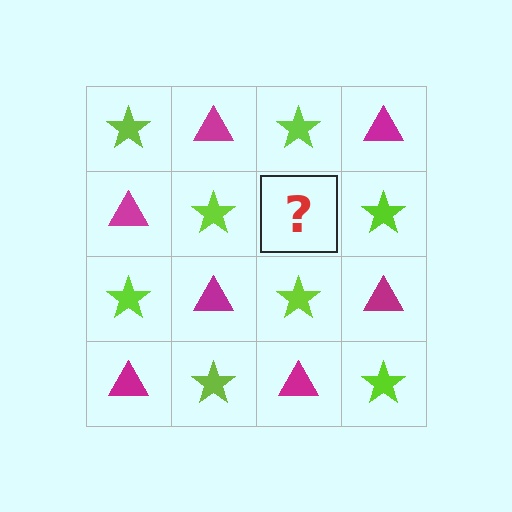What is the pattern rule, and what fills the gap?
The rule is that it alternates lime star and magenta triangle in a checkerboard pattern. The gap should be filled with a magenta triangle.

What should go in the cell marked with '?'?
The missing cell should contain a magenta triangle.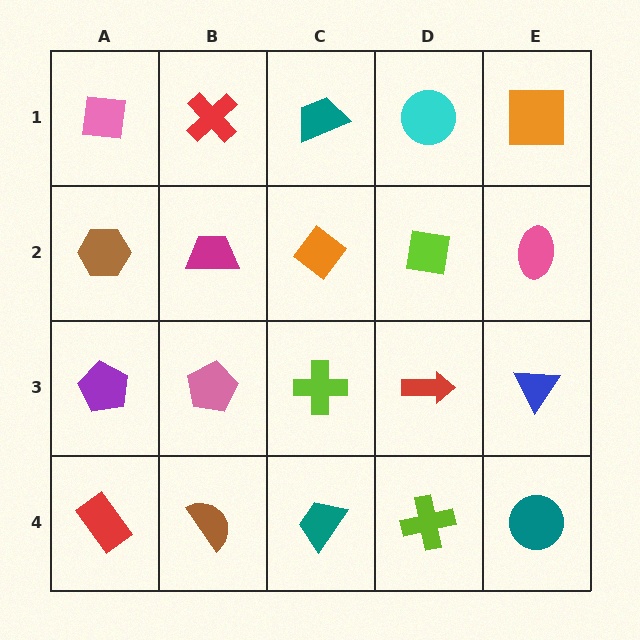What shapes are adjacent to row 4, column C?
A lime cross (row 3, column C), a brown semicircle (row 4, column B), a lime cross (row 4, column D).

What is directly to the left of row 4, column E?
A lime cross.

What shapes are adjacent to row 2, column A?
A pink square (row 1, column A), a purple pentagon (row 3, column A), a magenta trapezoid (row 2, column B).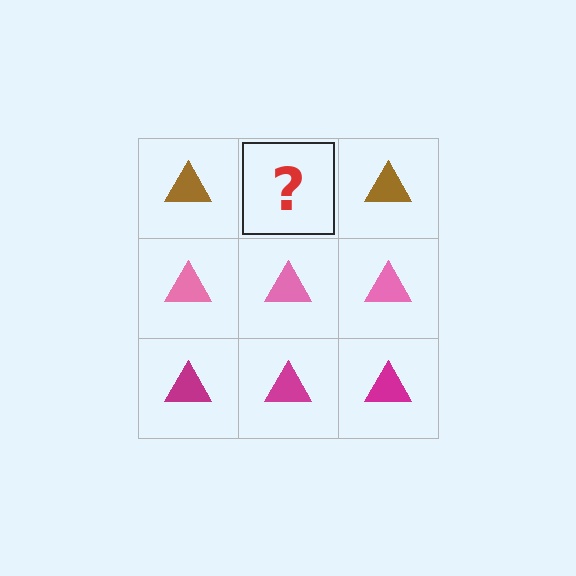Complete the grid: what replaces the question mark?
The question mark should be replaced with a brown triangle.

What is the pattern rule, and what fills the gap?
The rule is that each row has a consistent color. The gap should be filled with a brown triangle.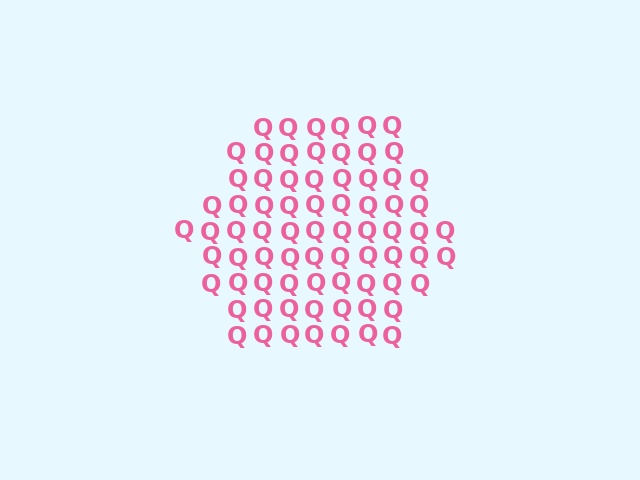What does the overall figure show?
The overall figure shows a hexagon.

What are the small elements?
The small elements are letter Q's.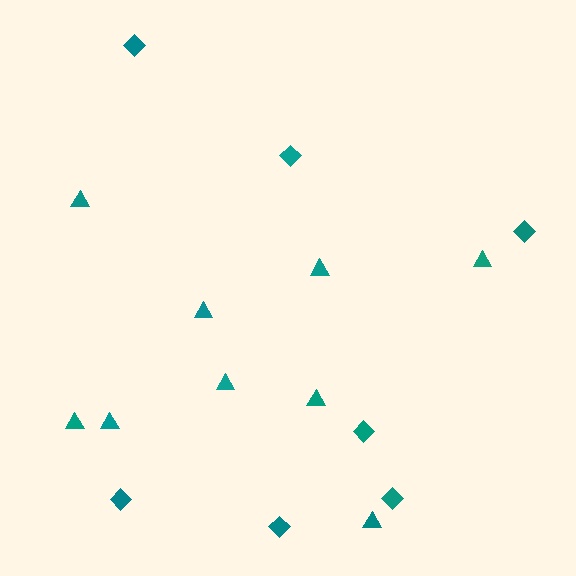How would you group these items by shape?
There are 2 groups: one group of triangles (9) and one group of diamonds (7).